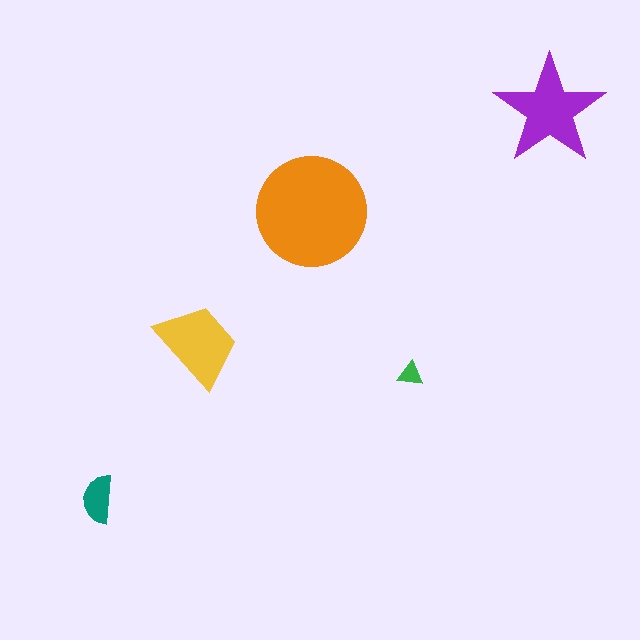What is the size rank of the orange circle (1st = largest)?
1st.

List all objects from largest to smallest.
The orange circle, the purple star, the yellow trapezoid, the teal semicircle, the green triangle.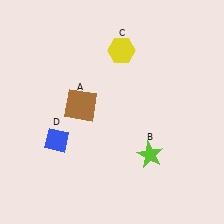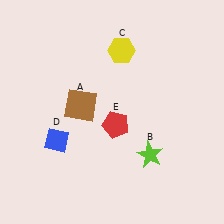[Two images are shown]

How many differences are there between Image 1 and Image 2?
There is 1 difference between the two images.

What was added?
A red pentagon (E) was added in Image 2.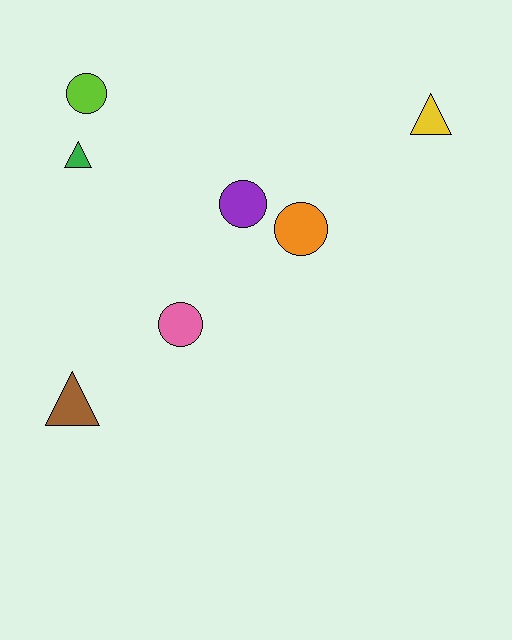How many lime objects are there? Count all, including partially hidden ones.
There is 1 lime object.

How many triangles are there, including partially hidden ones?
There are 3 triangles.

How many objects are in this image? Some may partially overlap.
There are 7 objects.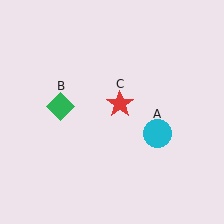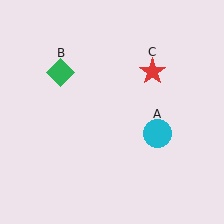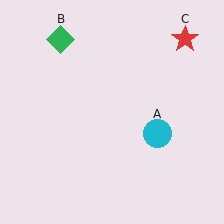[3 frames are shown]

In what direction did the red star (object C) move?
The red star (object C) moved up and to the right.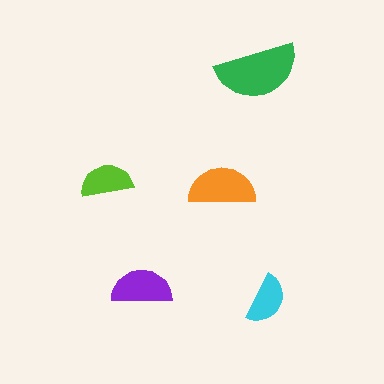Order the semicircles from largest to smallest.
the green one, the orange one, the purple one, the lime one, the cyan one.